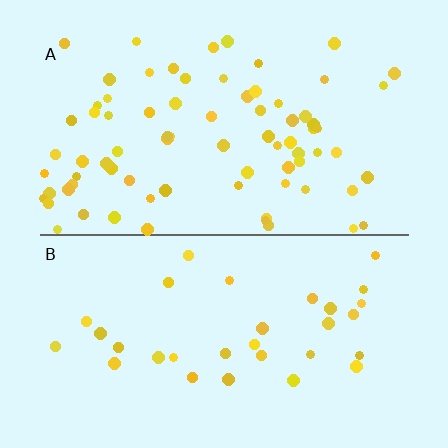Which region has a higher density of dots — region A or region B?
A (the top).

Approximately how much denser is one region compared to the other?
Approximately 2.4× — region A over region B.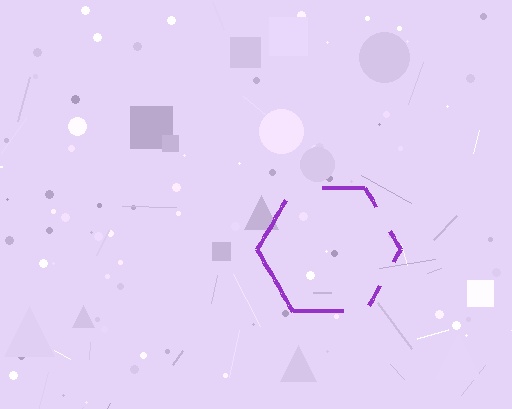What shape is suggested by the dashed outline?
The dashed outline suggests a hexagon.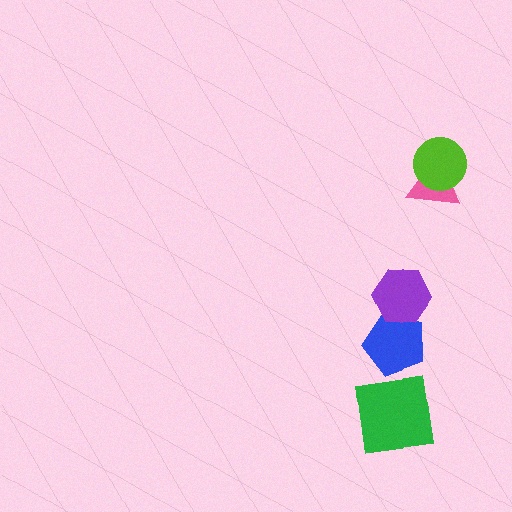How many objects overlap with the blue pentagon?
1 object overlaps with the blue pentagon.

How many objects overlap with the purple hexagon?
1 object overlaps with the purple hexagon.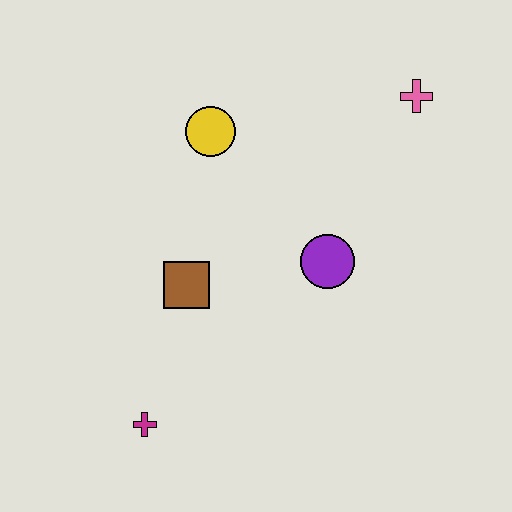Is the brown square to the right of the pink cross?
No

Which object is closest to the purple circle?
The brown square is closest to the purple circle.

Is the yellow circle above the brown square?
Yes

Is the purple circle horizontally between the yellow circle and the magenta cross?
No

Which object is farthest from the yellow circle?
The magenta cross is farthest from the yellow circle.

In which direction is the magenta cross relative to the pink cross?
The magenta cross is below the pink cross.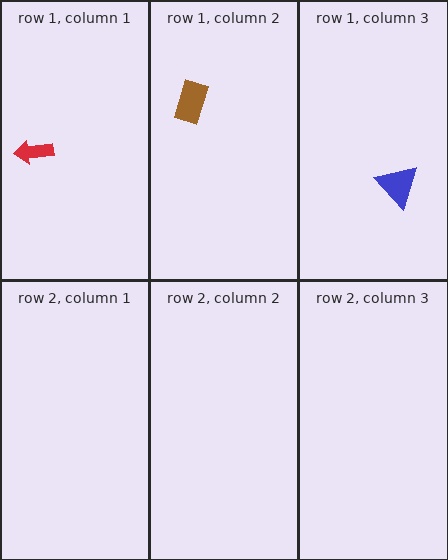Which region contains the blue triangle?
The row 1, column 3 region.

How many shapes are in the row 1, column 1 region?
1.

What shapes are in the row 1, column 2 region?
The brown rectangle.